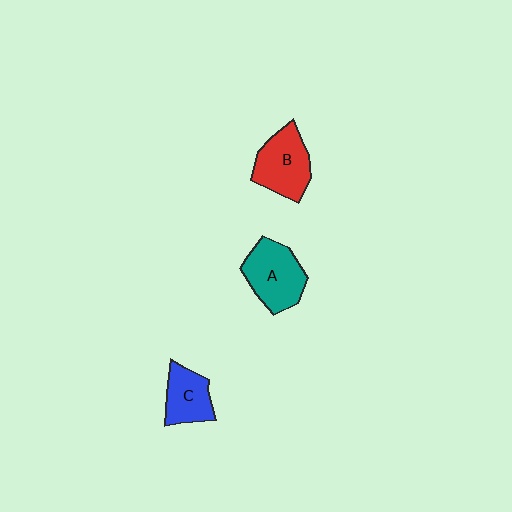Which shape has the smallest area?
Shape C (blue).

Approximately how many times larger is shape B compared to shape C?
Approximately 1.3 times.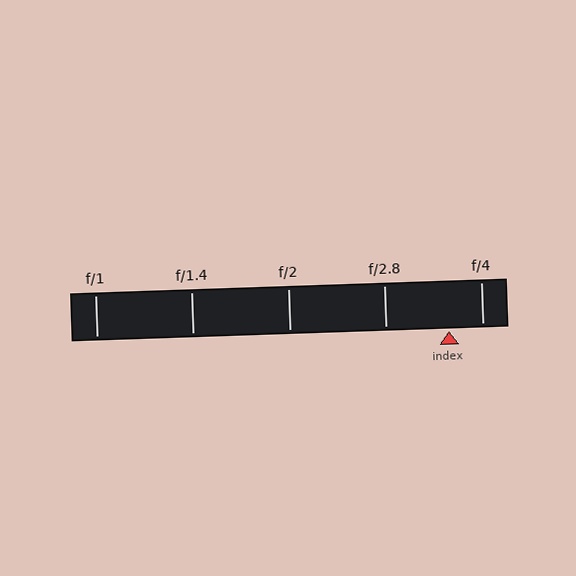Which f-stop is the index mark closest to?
The index mark is closest to f/4.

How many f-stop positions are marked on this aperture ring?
There are 5 f-stop positions marked.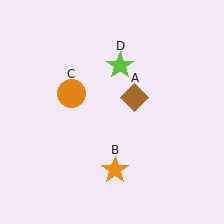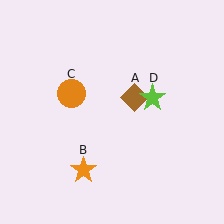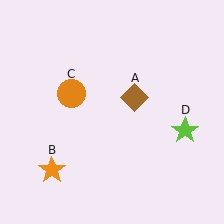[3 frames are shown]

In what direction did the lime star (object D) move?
The lime star (object D) moved down and to the right.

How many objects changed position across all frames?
2 objects changed position: orange star (object B), lime star (object D).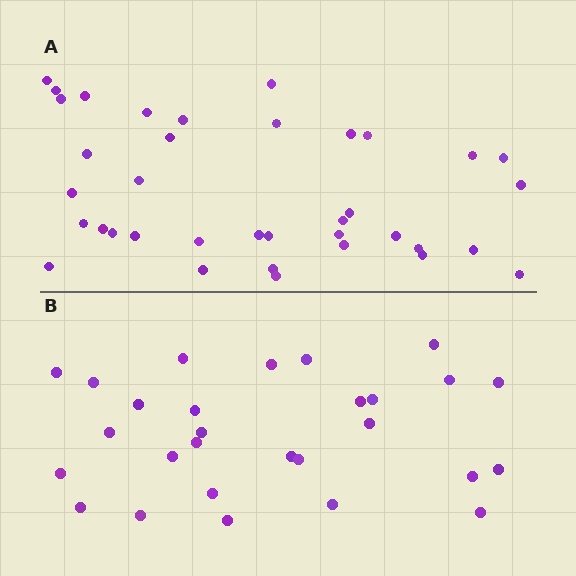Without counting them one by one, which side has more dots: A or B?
Region A (the top region) has more dots.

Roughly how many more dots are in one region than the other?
Region A has roughly 8 or so more dots than region B.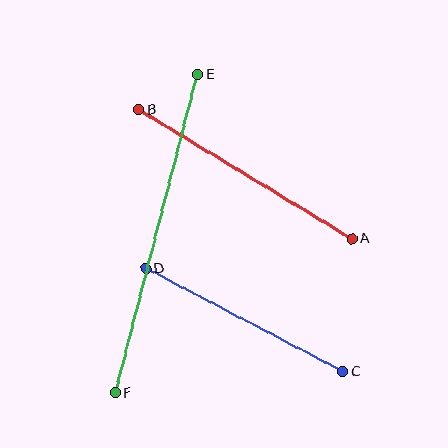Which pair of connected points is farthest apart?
Points E and F are farthest apart.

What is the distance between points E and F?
The distance is approximately 328 pixels.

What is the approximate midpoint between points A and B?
The midpoint is at approximately (245, 174) pixels.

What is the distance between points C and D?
The distance is approximately 223 pixels.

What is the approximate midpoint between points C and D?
The midpoint is at approximately (244, 320) pixels.